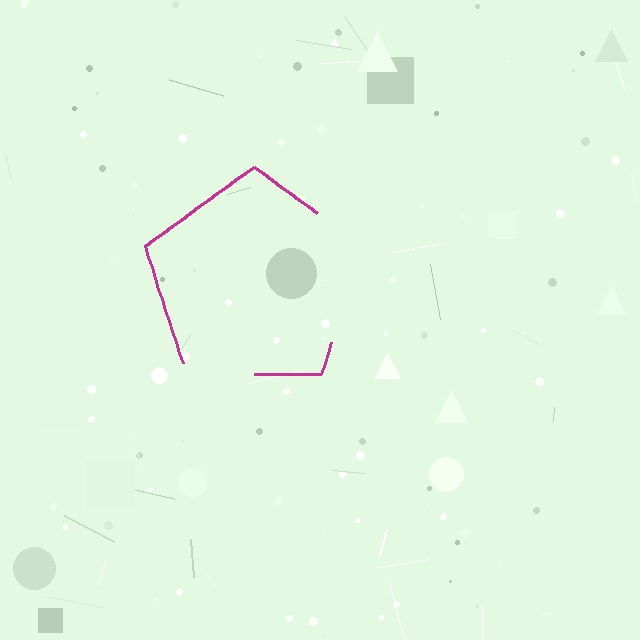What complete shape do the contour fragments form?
The contour fragments form a pentagon.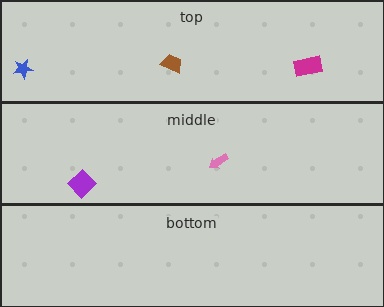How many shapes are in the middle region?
2.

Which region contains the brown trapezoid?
The top region.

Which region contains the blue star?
The top region.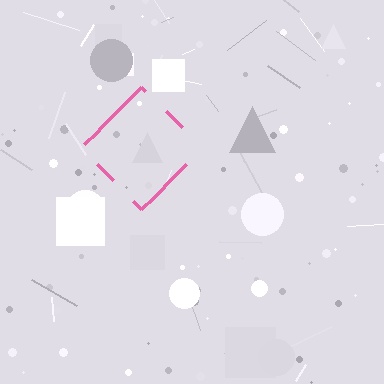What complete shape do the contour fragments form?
The contour fragments form a diamond.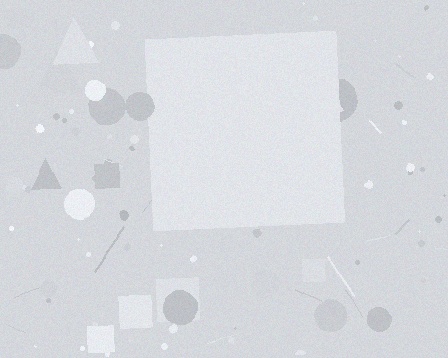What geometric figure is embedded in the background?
A square is embedded in the background.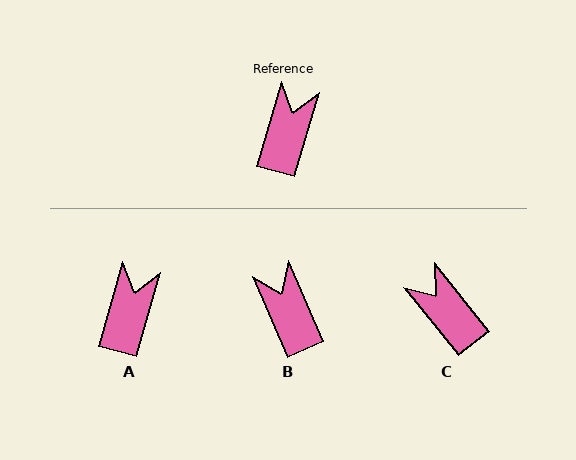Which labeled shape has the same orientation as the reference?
A.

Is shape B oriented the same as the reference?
No, it is off by about 39 degrees.